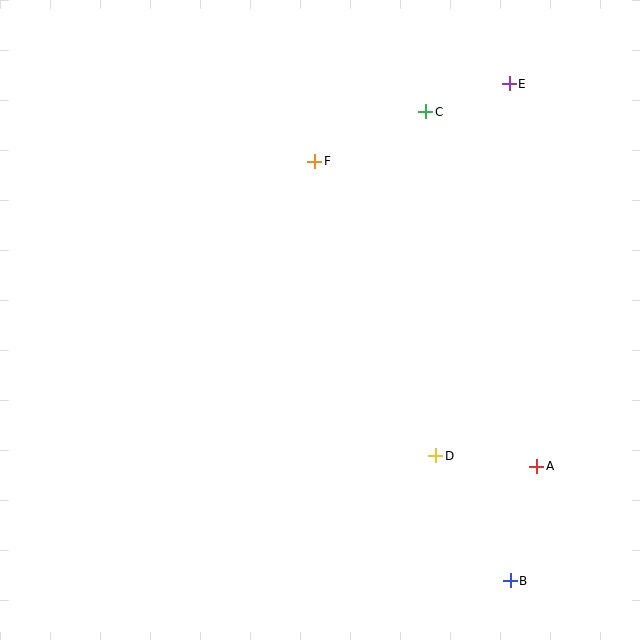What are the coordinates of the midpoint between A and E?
The midpoint between A and E is at (523, 275).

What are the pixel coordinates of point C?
Point C is at (426, 112).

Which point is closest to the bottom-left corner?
Point D is closest to the bottom-left corner.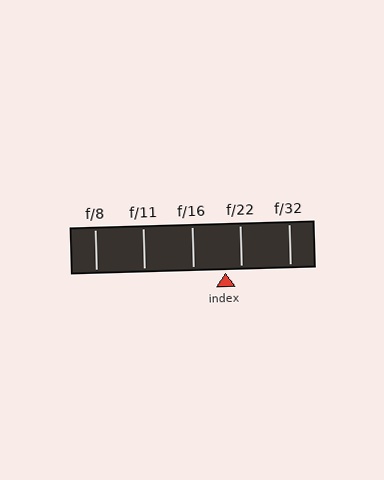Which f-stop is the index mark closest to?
The index mark is closest to f/22.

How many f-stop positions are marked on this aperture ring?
There are 5 f-stop positions marked.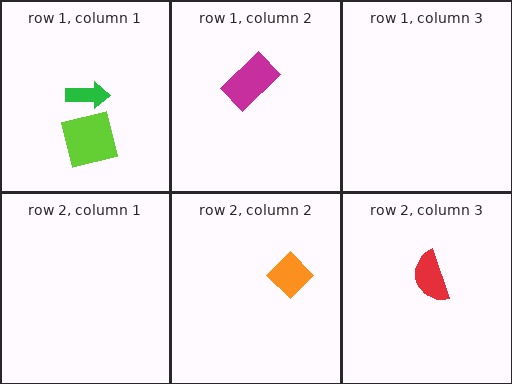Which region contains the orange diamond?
The row 2, column 2 region.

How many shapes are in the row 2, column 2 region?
1.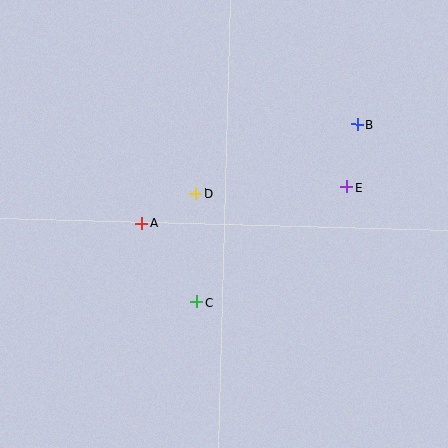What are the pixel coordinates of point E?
Point E is at (347, 187).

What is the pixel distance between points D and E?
The distance between D and E is 152 pixels.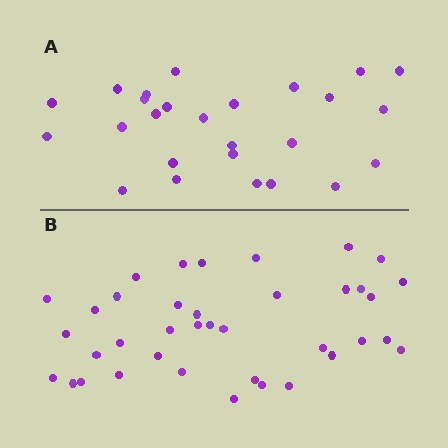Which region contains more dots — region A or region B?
Region B (the bottom region) has more dots.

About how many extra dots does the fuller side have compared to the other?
Region B has roughly 12 or so more dots than region A.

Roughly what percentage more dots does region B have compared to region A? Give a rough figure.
About 45% more.